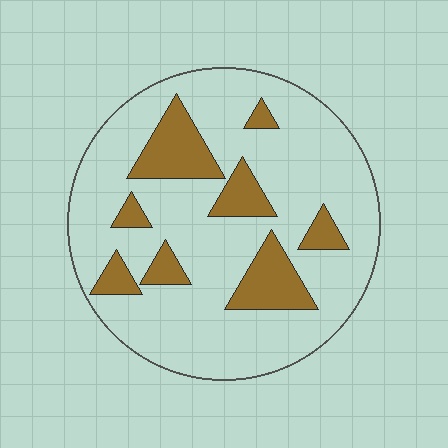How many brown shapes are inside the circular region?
8.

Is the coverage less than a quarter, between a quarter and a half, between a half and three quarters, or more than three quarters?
Less than a quarter.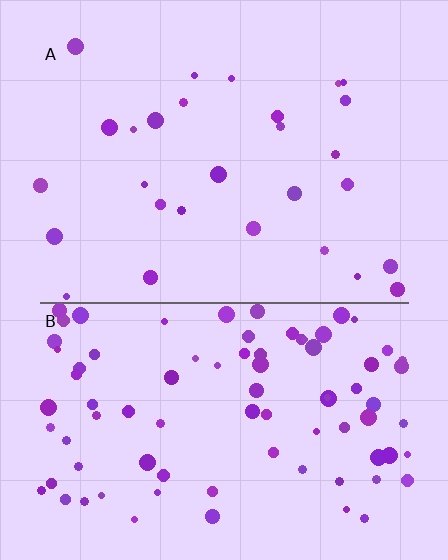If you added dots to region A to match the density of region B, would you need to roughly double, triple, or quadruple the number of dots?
Approximately triple.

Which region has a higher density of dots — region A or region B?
B (the bottom).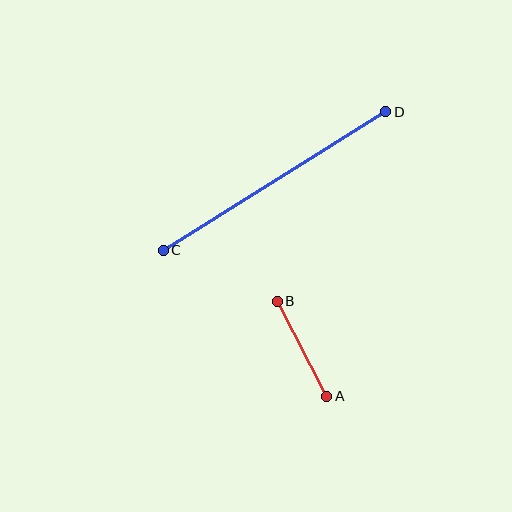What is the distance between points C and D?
The distance is approximately 262 pixels.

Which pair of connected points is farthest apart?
Points C and D are farthest apart.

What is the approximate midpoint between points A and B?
The midpoint is at approximately (302, 349) pixels.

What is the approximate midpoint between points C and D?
The midpoint is at approximately (274, 181) pixels.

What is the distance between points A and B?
The distance is approximately 107 pixels.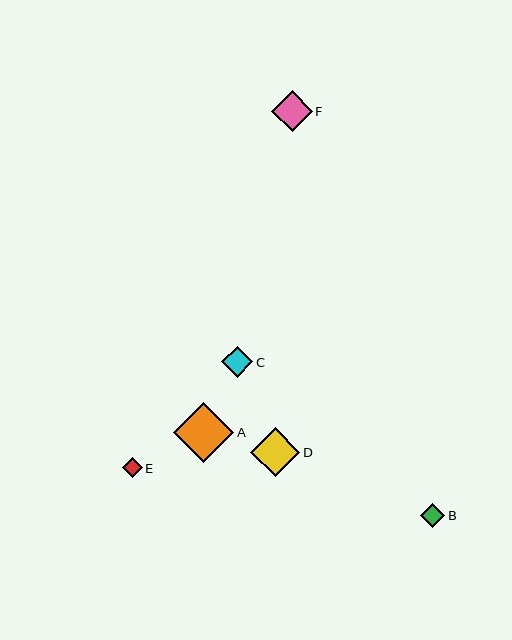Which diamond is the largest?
Diamond A is the largest with a size of approximately 60 pixels.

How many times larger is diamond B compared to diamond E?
Diamond B is approximately 1.2 times the size of diamond E.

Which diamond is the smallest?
Diamond E is the smallest with a size of approximately 20 pixels.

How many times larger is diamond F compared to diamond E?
Diamond F is approximately 2.0 times the size of diamond E.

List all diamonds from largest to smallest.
From largest to smallest: A, D, F, C, B, E.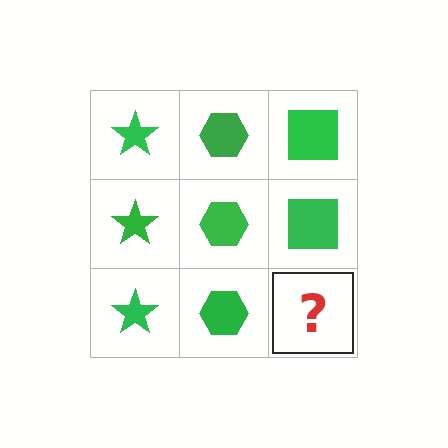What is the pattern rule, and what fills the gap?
The rule is that each column has a consistent shape. The gap should be filled with a green square.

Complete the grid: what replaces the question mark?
The question mark should be replaced with a green square.